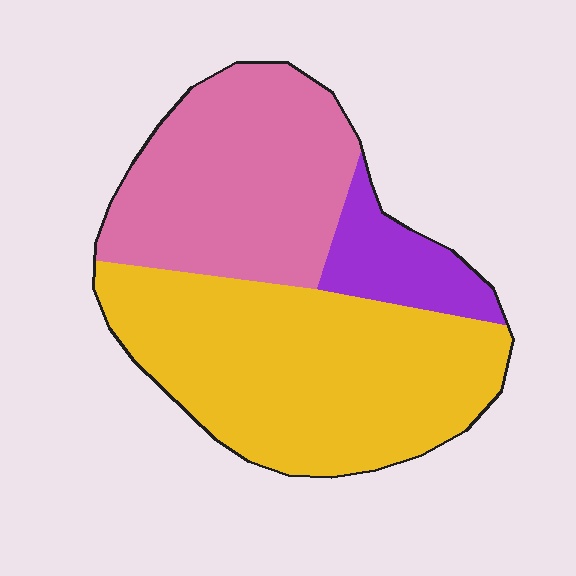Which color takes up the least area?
Purple, at roughly 10%.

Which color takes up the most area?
Yellow, at roughly 50%.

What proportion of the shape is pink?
Pink covers roughly 35% of the shape.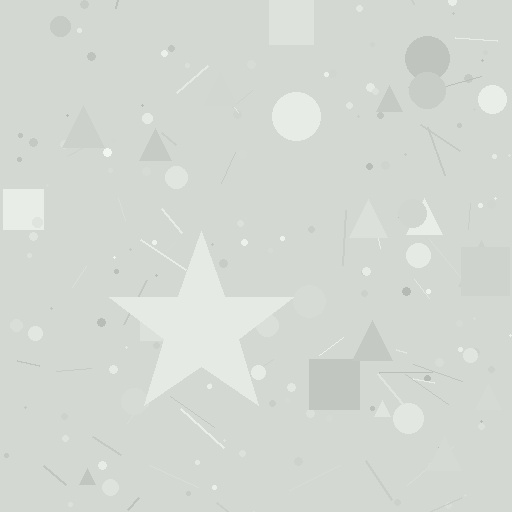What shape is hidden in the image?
A star is hidden in the image.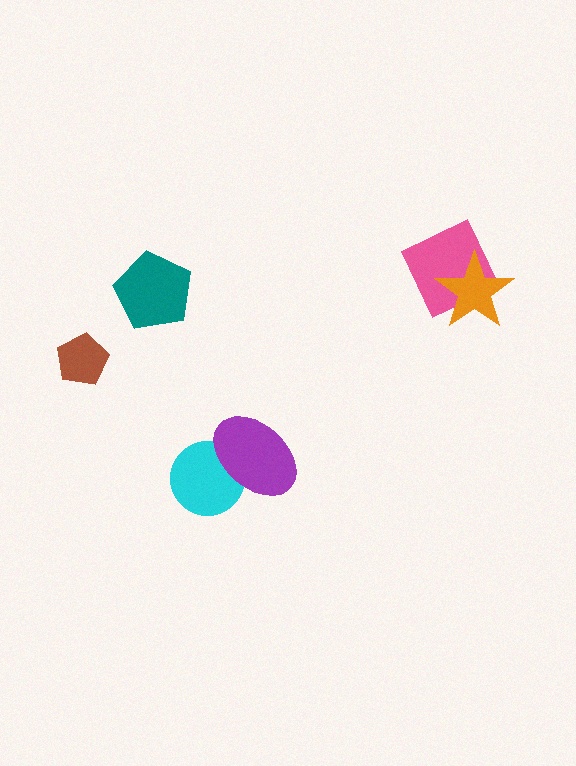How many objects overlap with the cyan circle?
1 object overlaps with the cyan circle.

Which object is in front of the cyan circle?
The purple ellipse is in front of the cyan circle.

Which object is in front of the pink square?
The orange star is in front of the pink square.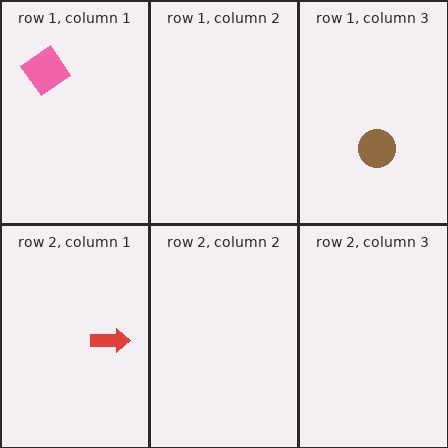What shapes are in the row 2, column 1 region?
The red arrow.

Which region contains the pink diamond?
The row 1, column 1 region.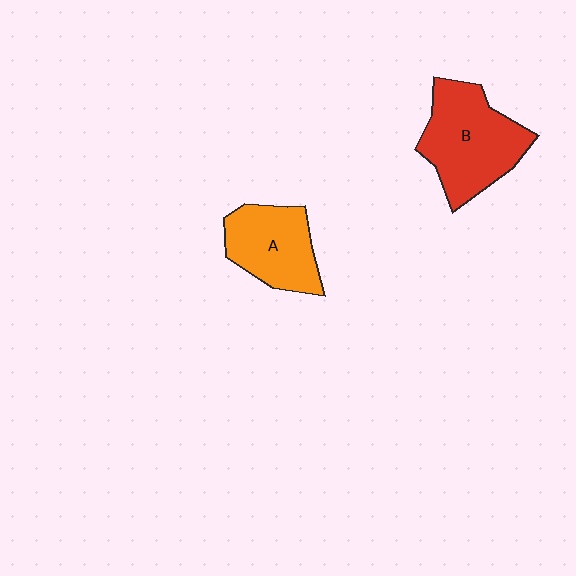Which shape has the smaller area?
Shape A (orange).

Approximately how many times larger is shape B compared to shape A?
Approximately 1.3 times.